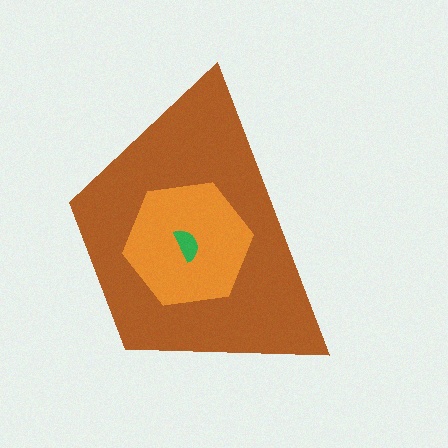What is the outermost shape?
The brown trapezoid.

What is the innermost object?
The green semicircle.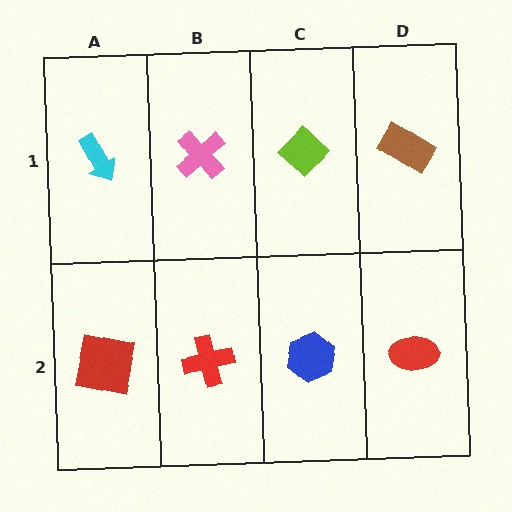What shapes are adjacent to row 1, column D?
A red ellipse (row 2, column D), a lime diamond (row 1, column C).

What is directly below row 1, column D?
A red ellipse.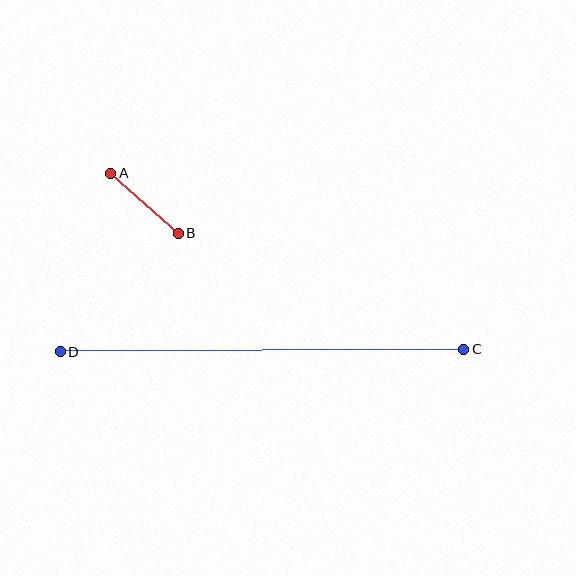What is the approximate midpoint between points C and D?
The midpoint is at approximately (262, 350) pixels.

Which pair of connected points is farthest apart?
Points C and D are farthest apart.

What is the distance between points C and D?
The distance is approximately 404 pixels.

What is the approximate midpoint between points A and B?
The midpoint is at approximately (144, 203) pixels.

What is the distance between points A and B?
The distance is approximately 90 pixels.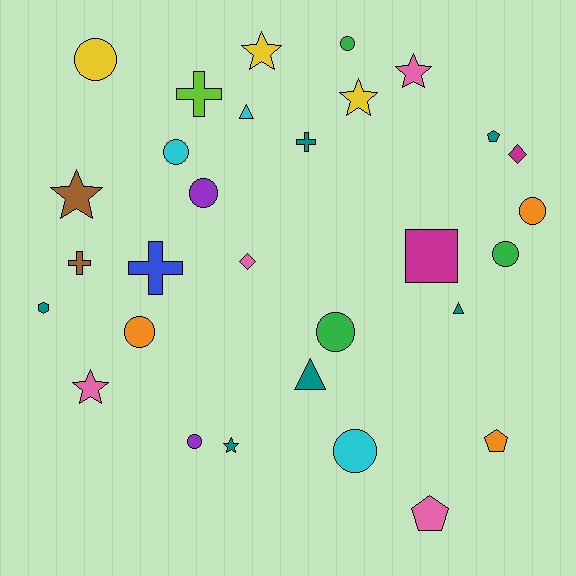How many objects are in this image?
There are 30 objects.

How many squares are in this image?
There is 1 square.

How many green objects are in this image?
There are 3 green objects.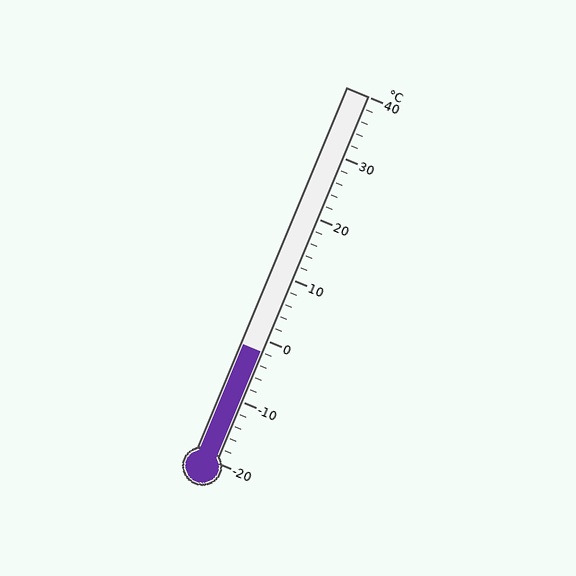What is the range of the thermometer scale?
The thermometer scale ranges from -20°C to 40°C.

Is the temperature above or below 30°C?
The temperature is below 30°C.